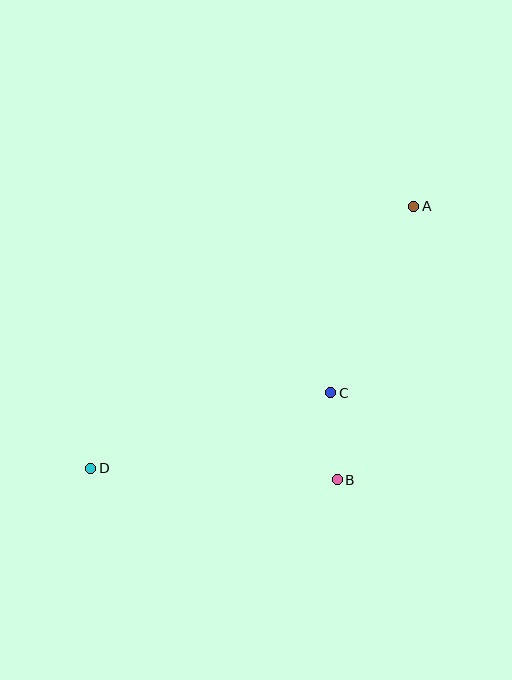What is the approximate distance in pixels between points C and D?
The distance between C and D is approximately 251 pixels.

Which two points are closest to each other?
Points B and C are closest to each other.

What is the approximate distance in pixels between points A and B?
The distance between A and B is approximately 284 pixels.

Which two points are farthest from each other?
Points A and D are farthest from each other.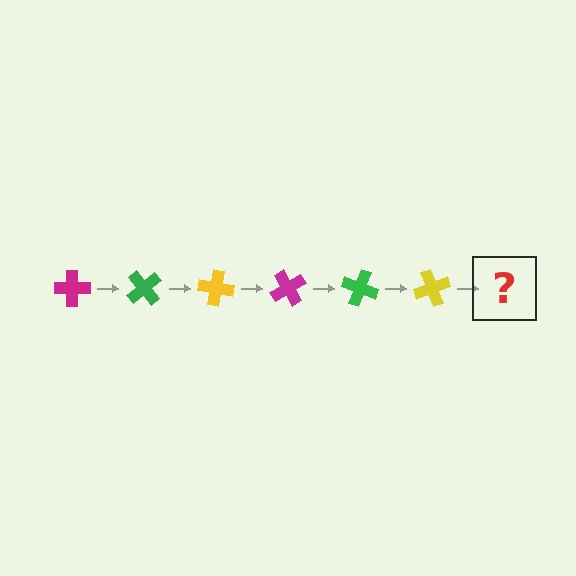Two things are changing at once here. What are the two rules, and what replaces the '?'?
The two rules are that it rotates 50 degrees each step and the color cycles through magenta, green, and yellow. The '?' should be a magenta cross, rotated 300 degrees from the start.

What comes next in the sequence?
The next element should be a magenta cross, rotated 300 degrees from the start.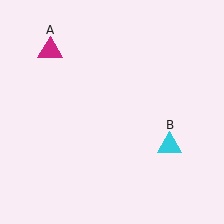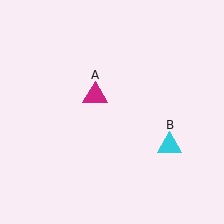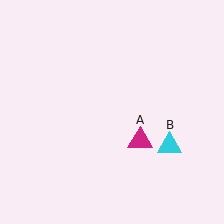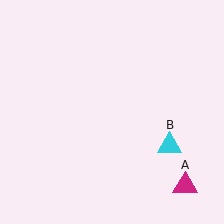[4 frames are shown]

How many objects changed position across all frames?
1 object changed position: magenta triangle (object A).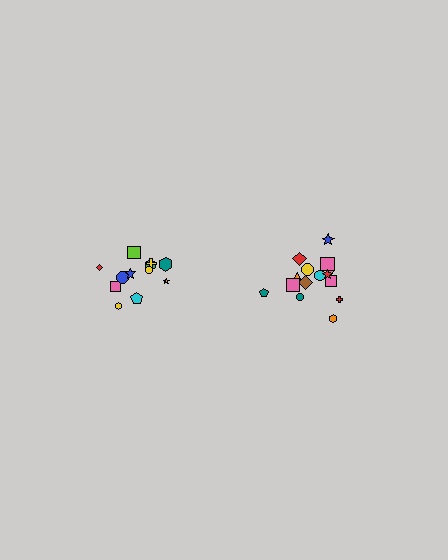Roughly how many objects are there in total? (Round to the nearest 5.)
Roughly 25 objects in total.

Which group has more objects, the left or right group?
The right group.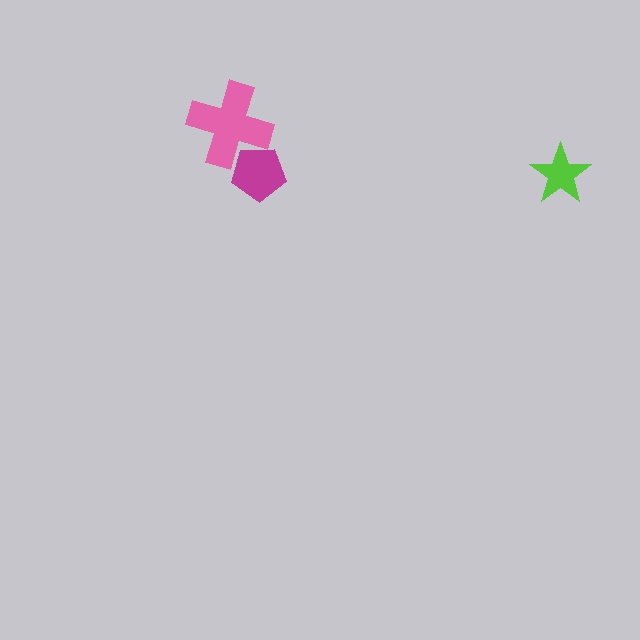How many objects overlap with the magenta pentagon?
1 object overlaps with the magenta pentagon.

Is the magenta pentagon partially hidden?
Yes, it is partially covered by another shape.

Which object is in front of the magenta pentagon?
The pink cross is in front of the magenta pentagon.